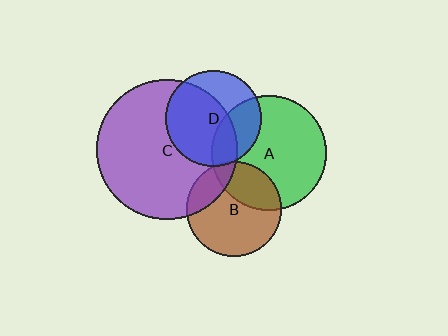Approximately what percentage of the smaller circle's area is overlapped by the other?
Approximately 20%.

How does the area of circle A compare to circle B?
Approximately 1.5 times.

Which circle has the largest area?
Circle C (purple).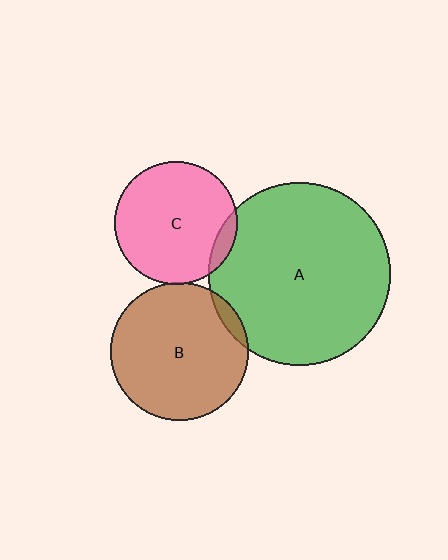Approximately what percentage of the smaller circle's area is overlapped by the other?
Approximately 5%.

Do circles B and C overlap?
Yes.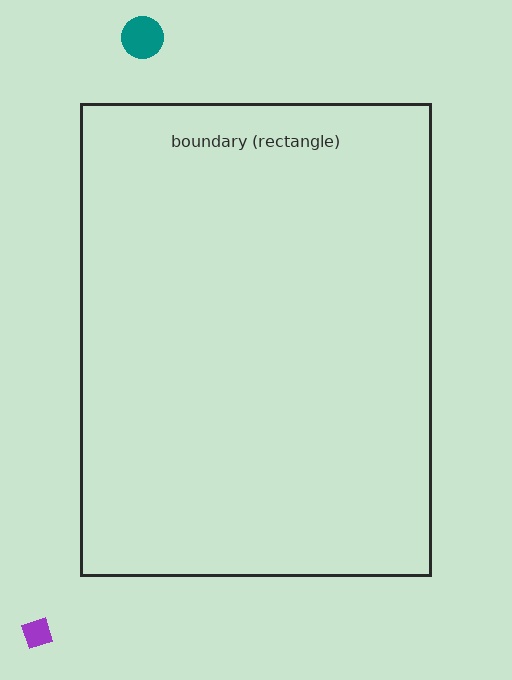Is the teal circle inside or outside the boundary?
Outside.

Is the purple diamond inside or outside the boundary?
Outside.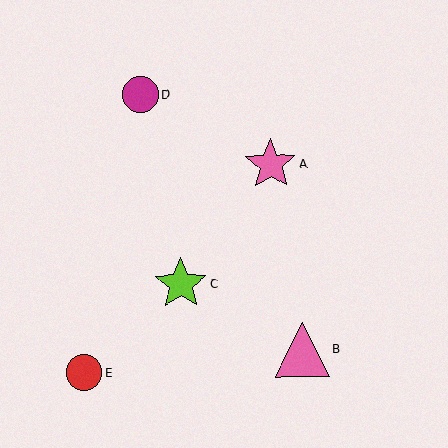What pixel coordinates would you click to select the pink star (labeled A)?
Click at (271, 164) to select the pink star A.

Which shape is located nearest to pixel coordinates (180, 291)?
The lime star (labeled C) at (181, 284) is nearest to that location.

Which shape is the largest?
The pink triangle (labeled B) is the largest.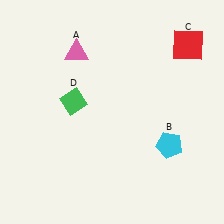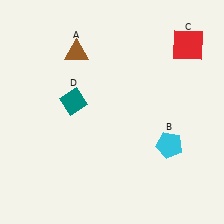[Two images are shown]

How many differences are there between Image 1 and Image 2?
There are 2 differences between the two images.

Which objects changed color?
A changed from pink to brown. D changed from green to teal.